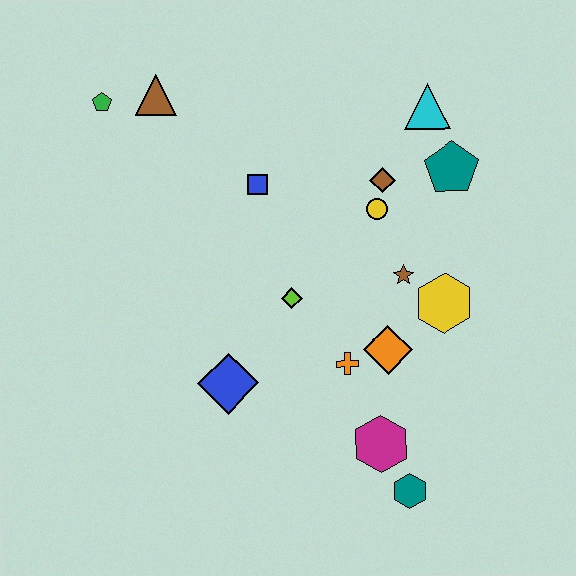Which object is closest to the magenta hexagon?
The teal hexagon is closest to the magenta hexagon.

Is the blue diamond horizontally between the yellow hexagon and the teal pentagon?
No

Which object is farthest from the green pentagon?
The teal hexagon is farthest from the green pentagon.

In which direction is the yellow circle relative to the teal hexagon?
The yellow circle is above the teal hexagon.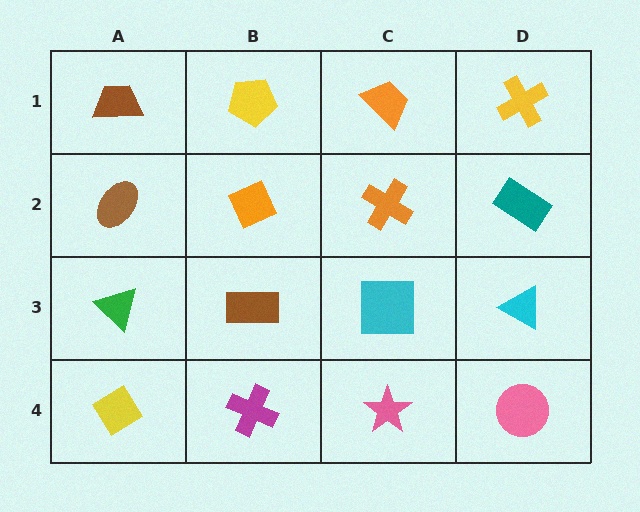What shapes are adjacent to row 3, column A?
A brown ellipse (row 2, column A), a yellow diamond (row 4, column A), a brown rectangle (row 3, column B).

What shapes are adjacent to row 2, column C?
An orange trapezoid (row 1, column C), a cyan square (row 3, column C), an orange diamond (row 2, column B), a teal rectangle (row 2, column D).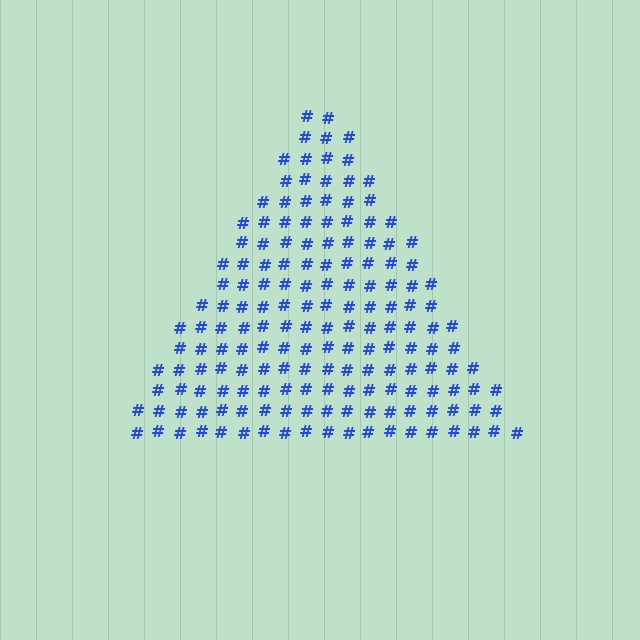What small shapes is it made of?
It is made of small hash symbols.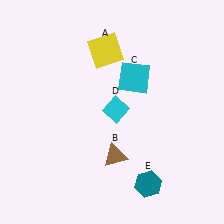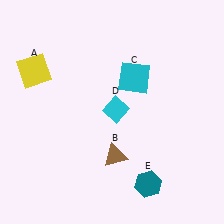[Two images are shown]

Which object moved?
The yellow square (A) moved left.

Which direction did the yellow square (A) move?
The yellow square (A) moved left.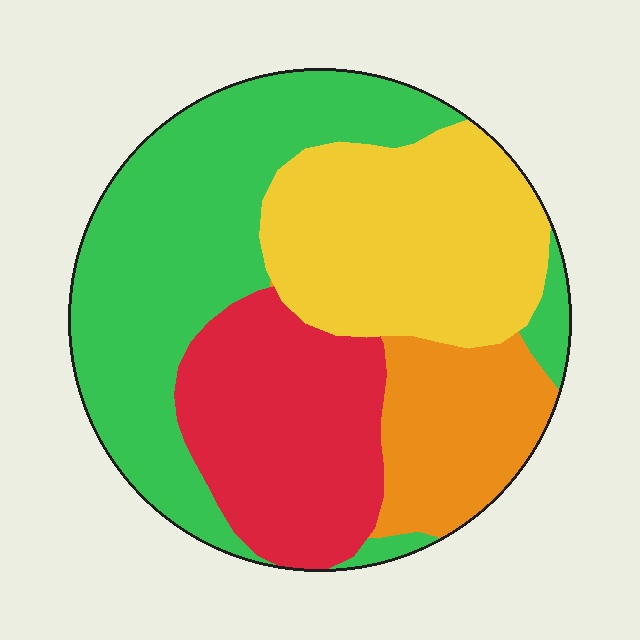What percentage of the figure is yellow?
Yellow takes up about one quarter (1/4) of the figure.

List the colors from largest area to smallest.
From largest to smallest: green, yellow, red, orange.